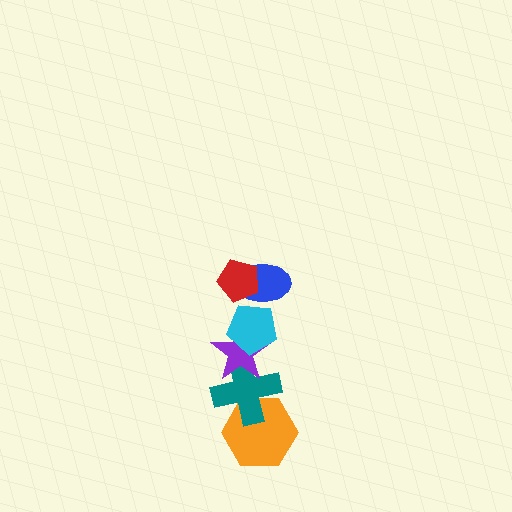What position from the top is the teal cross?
The teal cross is 5th from the top.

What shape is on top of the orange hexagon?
The teal cross is on top of the orange hexagon.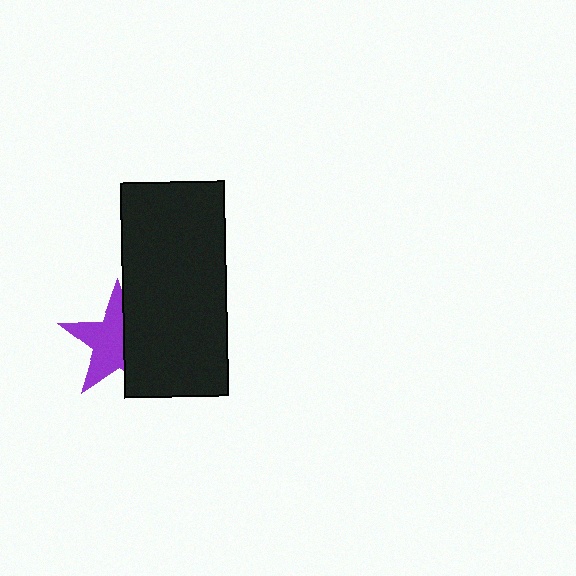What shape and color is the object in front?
The object in front is a black rectangle.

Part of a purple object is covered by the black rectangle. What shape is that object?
It is a star.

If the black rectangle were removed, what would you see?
You would see the complete purple star.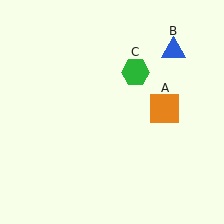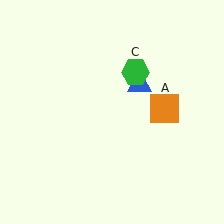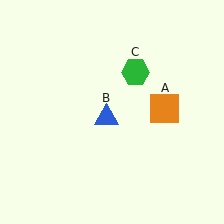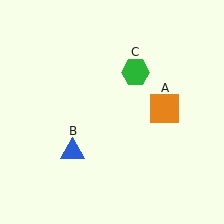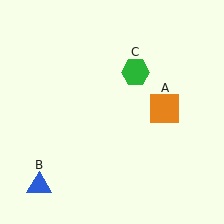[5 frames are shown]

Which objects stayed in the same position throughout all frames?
Orange square (object A) and green hexagon (object C) remained stationary.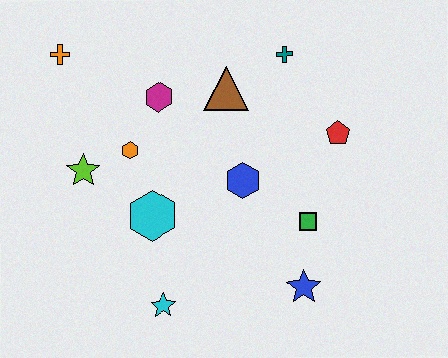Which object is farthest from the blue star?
The orange cross is farthest from the blue star.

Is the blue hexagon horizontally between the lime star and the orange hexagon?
No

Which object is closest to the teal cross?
The brown triangle is closest to the teal cross.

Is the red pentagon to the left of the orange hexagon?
No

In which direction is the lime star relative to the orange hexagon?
The lime star is to the left of the orange hexagon.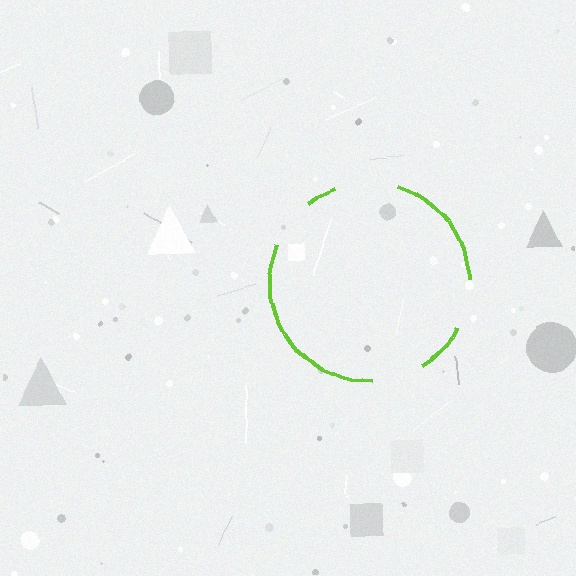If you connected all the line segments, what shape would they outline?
They would outline a circle.